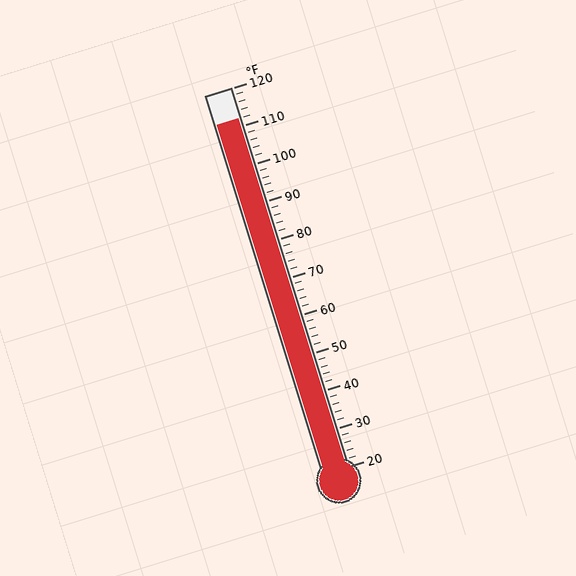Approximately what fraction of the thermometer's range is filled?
The thermometer is filled to approximately 90% of its range.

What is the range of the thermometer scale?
The thermometer scale ranges from 20°F to 120°F.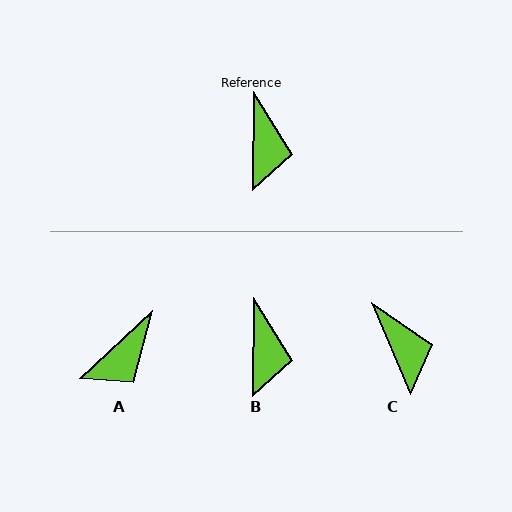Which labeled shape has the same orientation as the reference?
B.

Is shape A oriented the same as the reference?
No, it is off by about 46 degrees.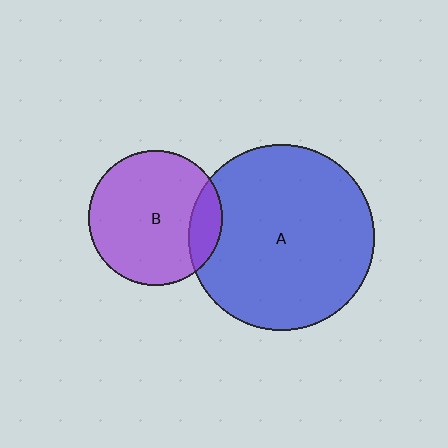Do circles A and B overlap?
Yes.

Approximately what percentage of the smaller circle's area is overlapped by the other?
Approximately 15%.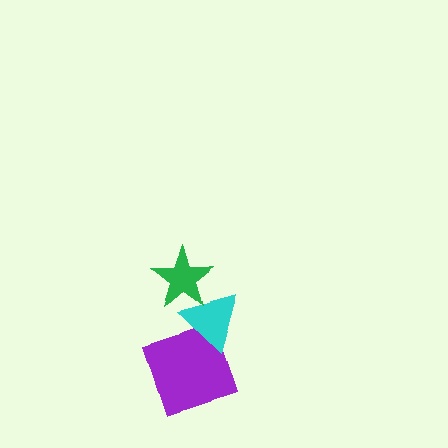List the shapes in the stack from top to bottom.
From top to bottom: the green star, the cyan triangle, the purple square.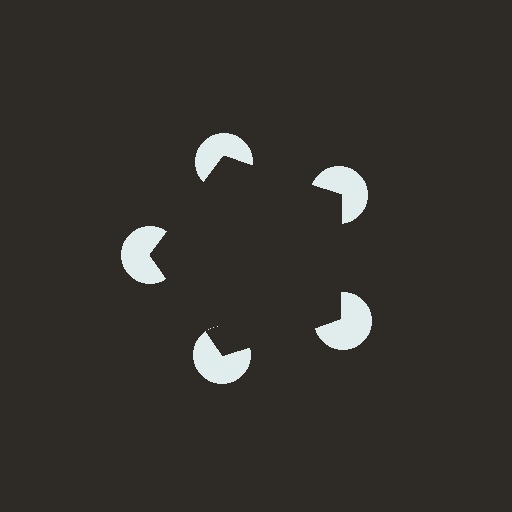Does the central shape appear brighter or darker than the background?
It typically appears slightly darker than the background, even though no actual brightness change is drawn.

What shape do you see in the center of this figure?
An illusory pentagon — its edges are inferred from the aligned wedge cuts in the pac-man discs, not physically drawn.